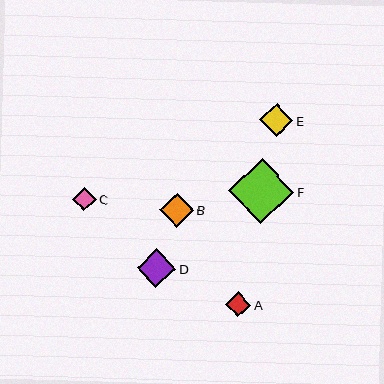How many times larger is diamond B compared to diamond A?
Diamond B is approximately 1.3 times the size of diamond A.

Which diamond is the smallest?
Diamond C is the smallest with a size of approximately 24 pixels.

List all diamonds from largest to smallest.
From largest to smallest: F, D, B, E, A, C.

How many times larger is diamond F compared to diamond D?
Diamond F is approximately 1.7 times the size of diamond D.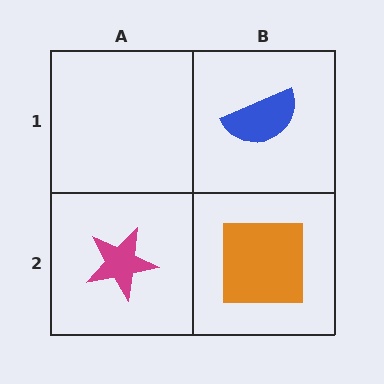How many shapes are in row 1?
1 shape.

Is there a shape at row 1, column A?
No, that cell is empty.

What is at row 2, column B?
An orange square.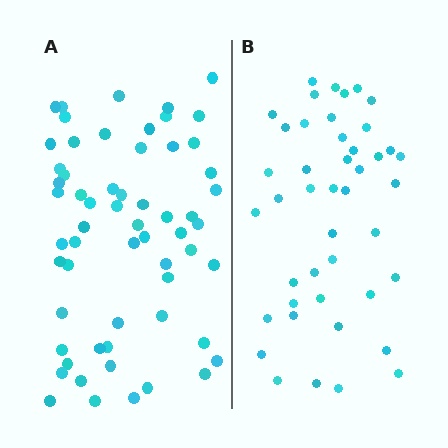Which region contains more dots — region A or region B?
Region A (the left region) has more dots.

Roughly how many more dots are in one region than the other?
Region A has approximately 15 more dots than region B.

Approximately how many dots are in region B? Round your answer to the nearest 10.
About 40 dots. (The exact count is 44, which rounds to 40.)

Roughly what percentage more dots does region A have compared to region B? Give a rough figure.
About 35% more.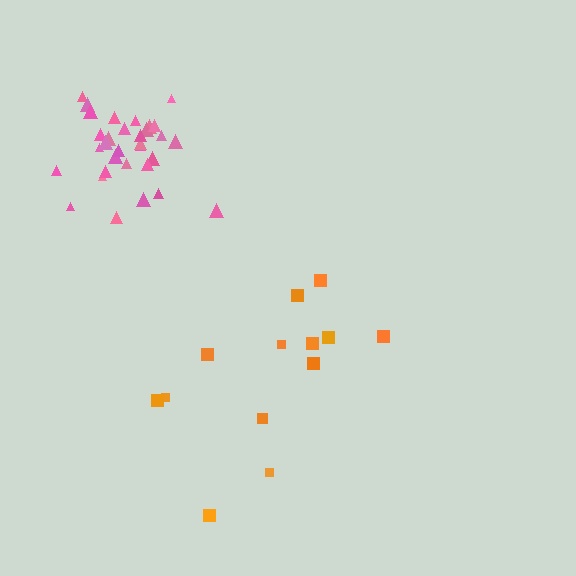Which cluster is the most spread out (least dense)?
Orange.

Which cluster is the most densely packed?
Pink.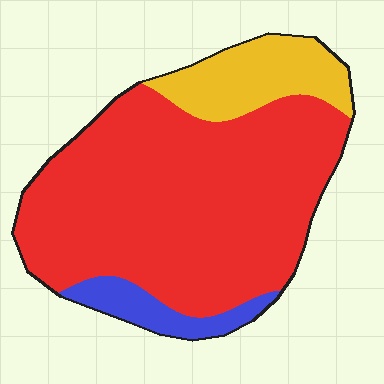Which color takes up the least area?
Blue, at roughly 10%.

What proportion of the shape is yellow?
Yellow takes up about one sixth (1/6) of the shape.